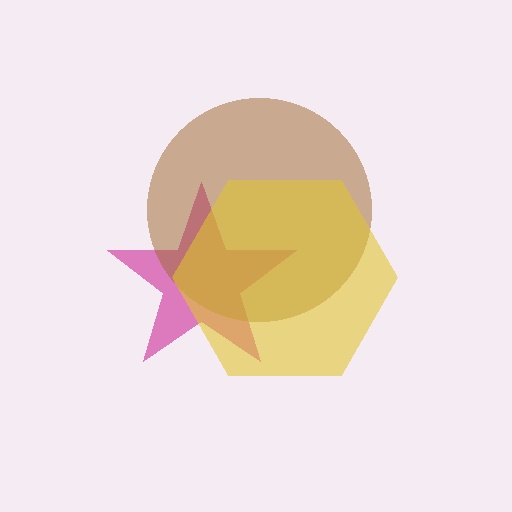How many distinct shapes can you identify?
There are 3 distinct shapes: a magenta star, a brown circle, a yellow hexagon.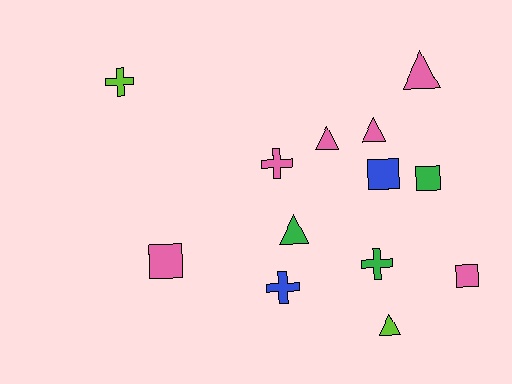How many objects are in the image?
There are 13 objects.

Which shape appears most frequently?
Triangle, with 5 objects.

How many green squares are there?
There is 1 green square.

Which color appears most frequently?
Pink, with 6 objects.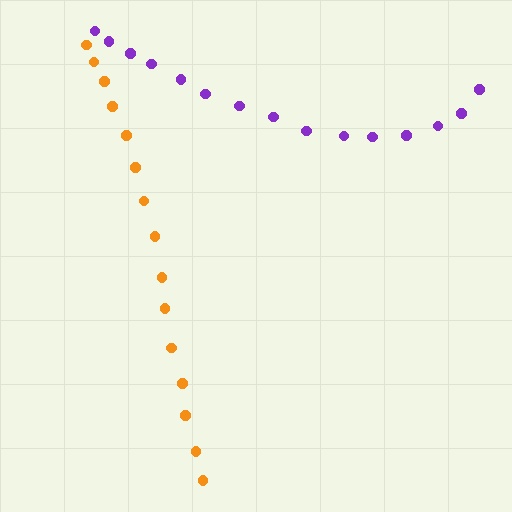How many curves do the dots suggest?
There are 2 distinct paths.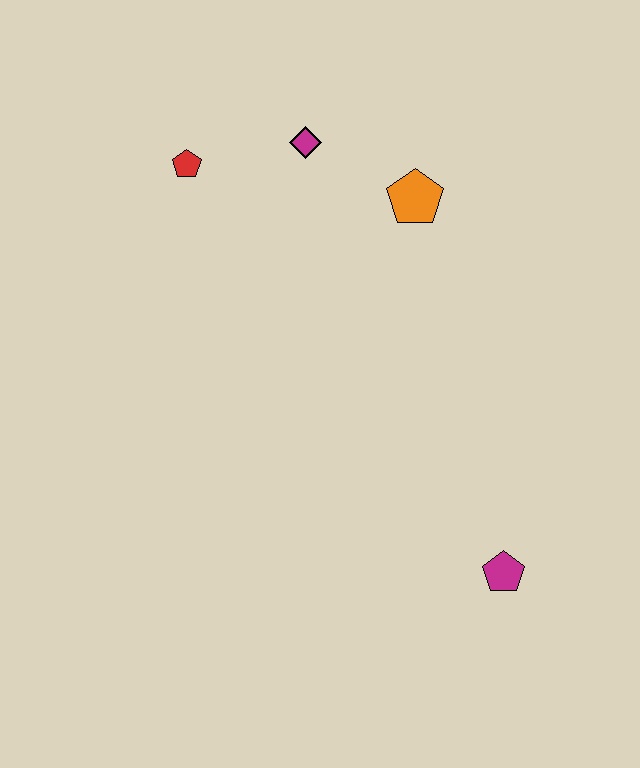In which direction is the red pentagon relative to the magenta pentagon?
The red pentagon is above the magenta pentagon.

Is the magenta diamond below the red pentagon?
No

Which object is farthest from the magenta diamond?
The magenta pentagon is farthest from the magenta diamond.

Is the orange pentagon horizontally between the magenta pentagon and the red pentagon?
Yes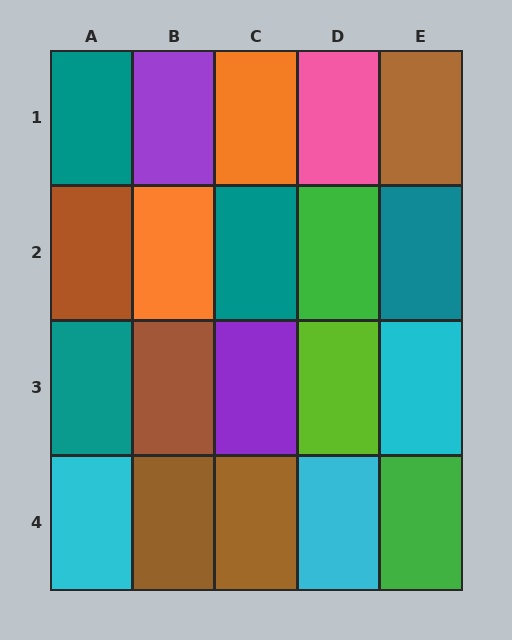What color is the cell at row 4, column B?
Brown.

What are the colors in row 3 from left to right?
Teal, brown, purple, lime, cyan.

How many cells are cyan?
3 cells are cyan.